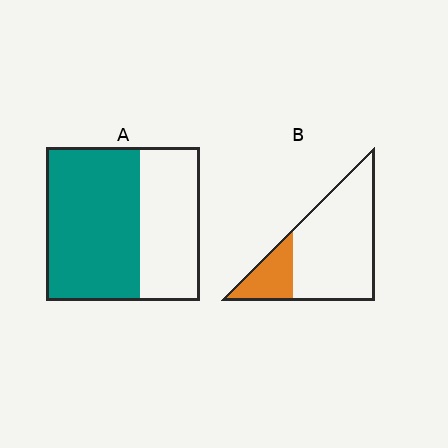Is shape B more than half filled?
No.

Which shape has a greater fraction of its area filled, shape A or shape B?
Shape A.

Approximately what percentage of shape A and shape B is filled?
A is approximately 60% and B is approximately 20%.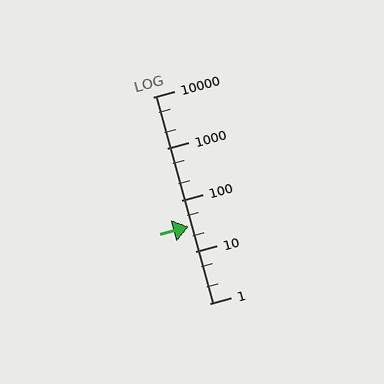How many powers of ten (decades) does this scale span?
The scale spans 4 decades, from 1 to 10000.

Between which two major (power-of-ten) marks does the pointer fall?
The pointer is between 10 and 100.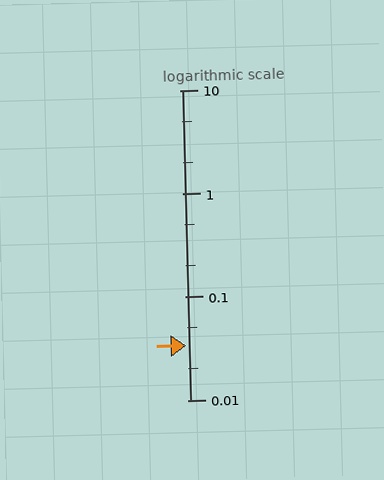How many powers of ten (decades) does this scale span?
The scale spans 3 decades, from 0.01 to 10.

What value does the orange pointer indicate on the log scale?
The pointer indicates approximately 0.034.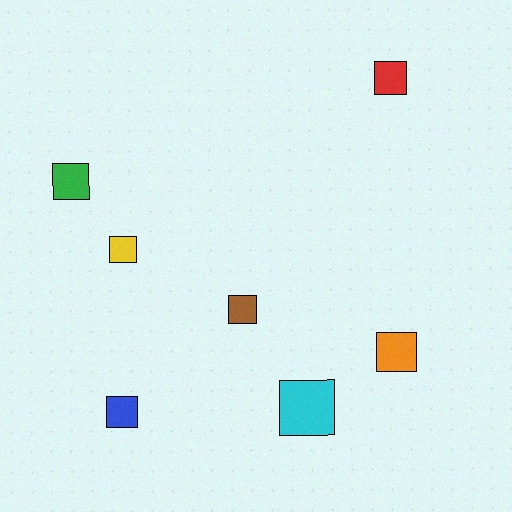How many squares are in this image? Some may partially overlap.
There are 7 squares.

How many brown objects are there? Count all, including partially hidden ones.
There is 1 brown object.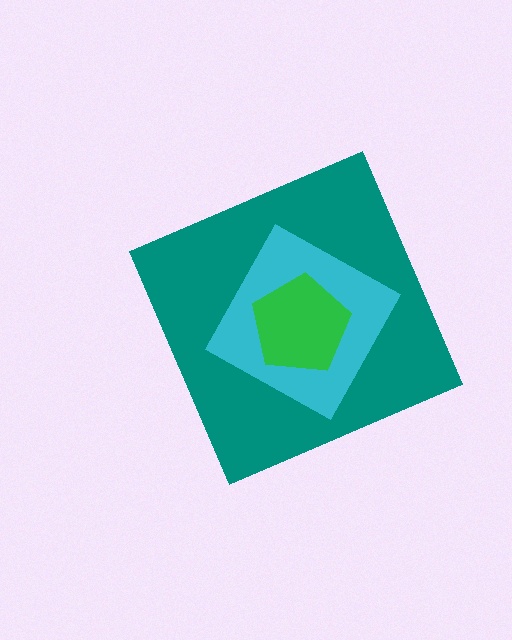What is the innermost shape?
The green pentagon.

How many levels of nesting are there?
3.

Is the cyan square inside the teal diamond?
Yes.